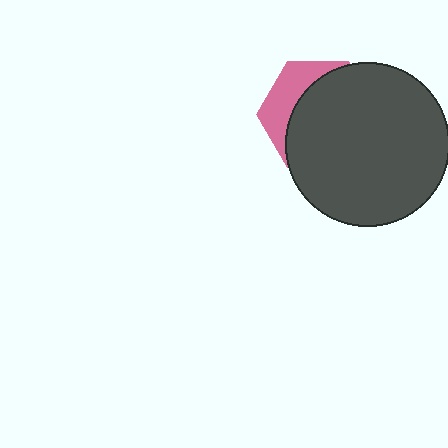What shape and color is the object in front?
The object in front is a dark gray circle.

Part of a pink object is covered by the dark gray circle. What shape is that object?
It is a hexagon.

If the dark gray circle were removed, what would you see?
You would see the complete pink hexagon.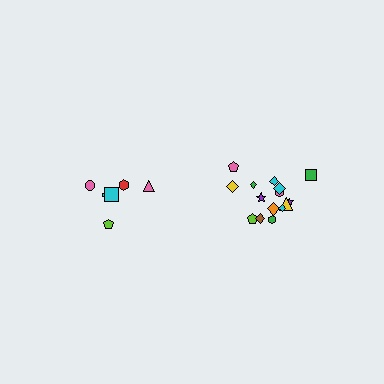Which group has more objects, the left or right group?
The right group.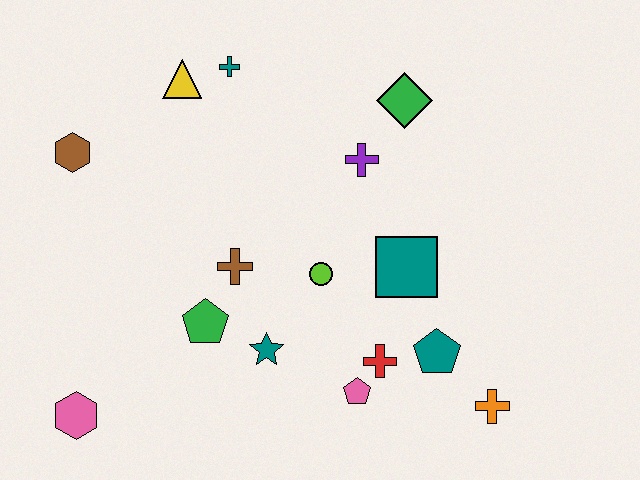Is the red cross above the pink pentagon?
Yes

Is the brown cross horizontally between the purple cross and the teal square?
No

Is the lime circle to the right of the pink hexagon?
Yes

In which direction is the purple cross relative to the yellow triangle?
The purple cross is to the right of the yellow triangle.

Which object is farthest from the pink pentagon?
The brown hexagon is farthest from the pink pentagon.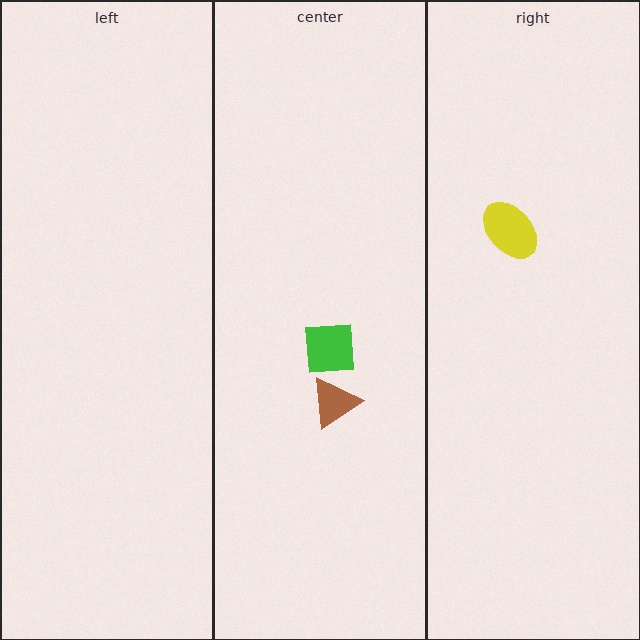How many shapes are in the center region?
2.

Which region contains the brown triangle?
The center region.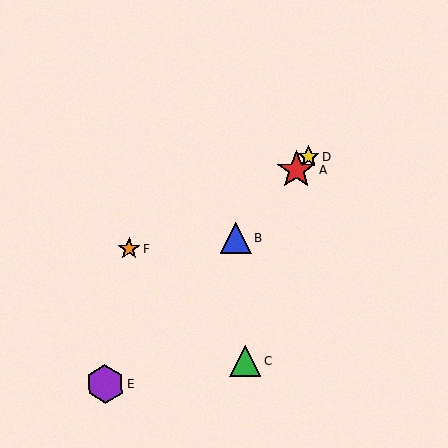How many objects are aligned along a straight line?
4 objects (A, B, D, E) are aligned along a straight line.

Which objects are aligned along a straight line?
Objects A, B, D, E are aligned along a straight line.